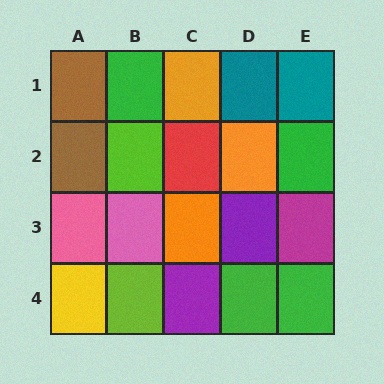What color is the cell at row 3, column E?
Magenta.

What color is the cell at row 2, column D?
Orange.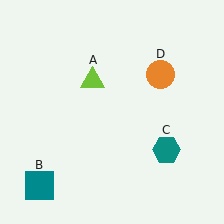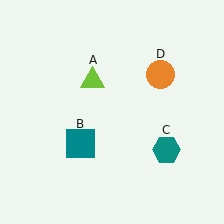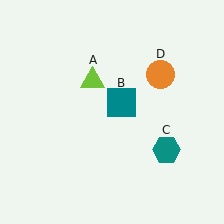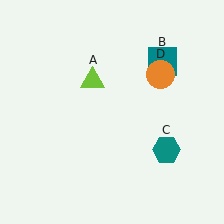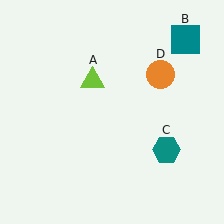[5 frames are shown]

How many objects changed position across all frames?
1 object changed position: teal square (object B).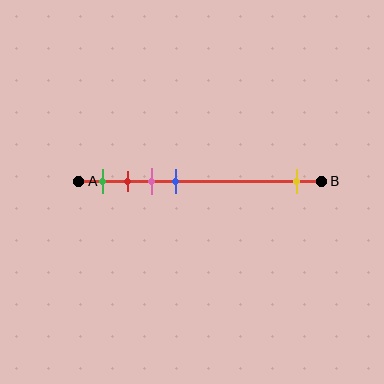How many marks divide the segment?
There are 5 marks dividing the segment.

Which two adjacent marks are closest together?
The red and pink marks are the closest adjacent pair.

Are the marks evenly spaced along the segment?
No, the marks are not evenly spaced.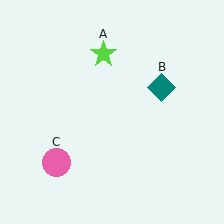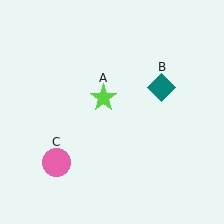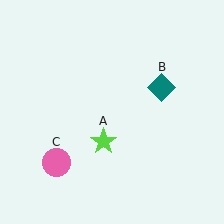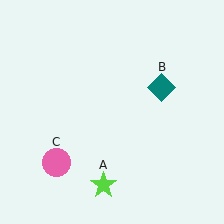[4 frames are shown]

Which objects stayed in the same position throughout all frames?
Teal diamond (object B) and pink circle (object C) remained stationary.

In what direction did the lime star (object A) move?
The lime star (object A) moved down.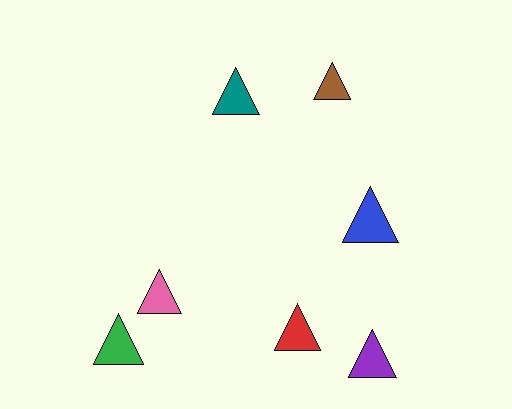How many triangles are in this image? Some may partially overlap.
There are 7 triangles.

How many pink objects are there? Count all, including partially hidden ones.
There is 1 pink object.